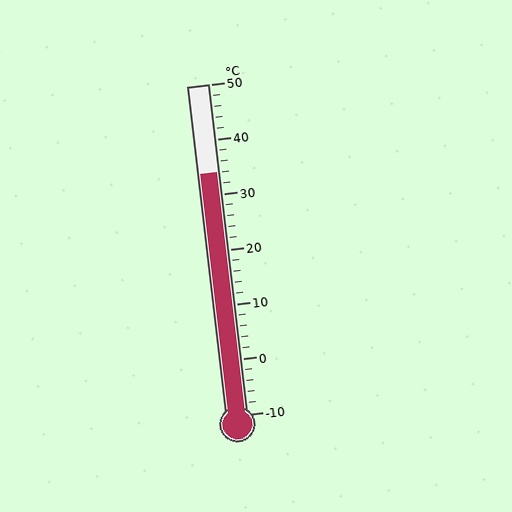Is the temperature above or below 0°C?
The temperature is above 0°C.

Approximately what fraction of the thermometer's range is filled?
The thermometer is filled to approximately 75% of its range.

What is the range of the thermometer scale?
The thermometer scale ranges from -10°C to 50°C.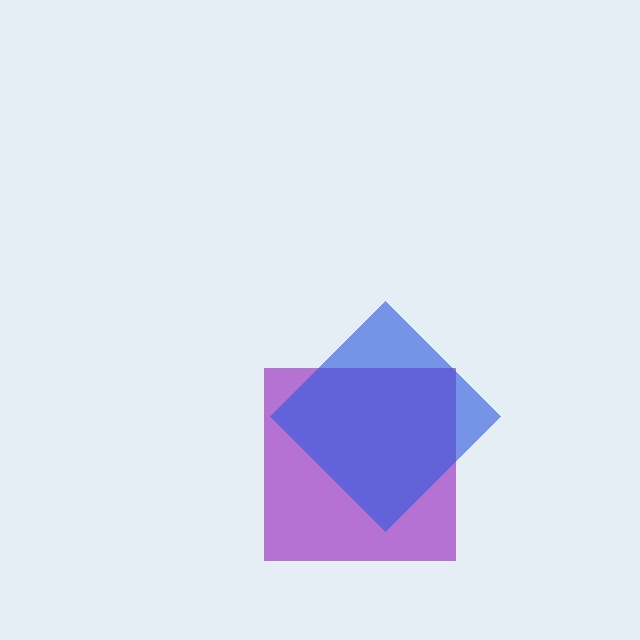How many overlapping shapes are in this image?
There are 2 overlapping shapes in the image.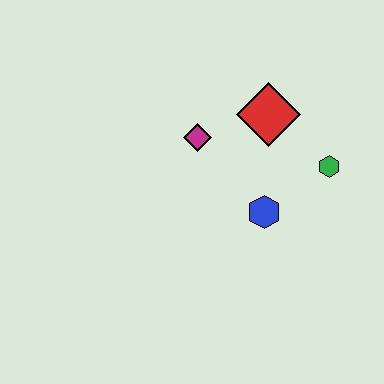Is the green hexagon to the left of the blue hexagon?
No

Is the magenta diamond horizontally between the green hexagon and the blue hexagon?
No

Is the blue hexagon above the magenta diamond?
No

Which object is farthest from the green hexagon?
The magenta diamond is farthest from the green hexagon.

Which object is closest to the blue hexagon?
The green hexagon is closest to the blue hexagon.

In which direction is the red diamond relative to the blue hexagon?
The red diamond is above the blue hexagon.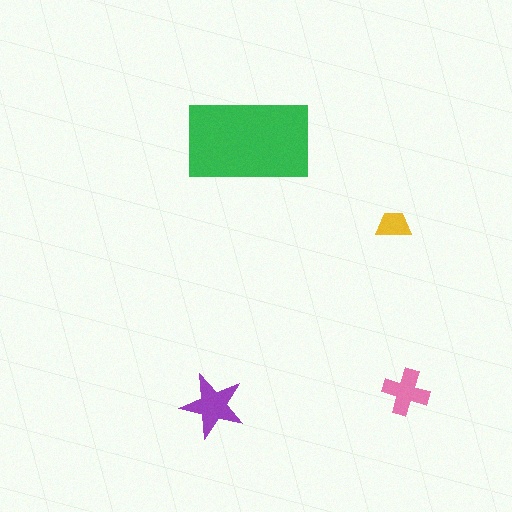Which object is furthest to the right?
The pink cross is rightmost.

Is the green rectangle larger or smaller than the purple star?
Larger.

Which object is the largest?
The green rectangle.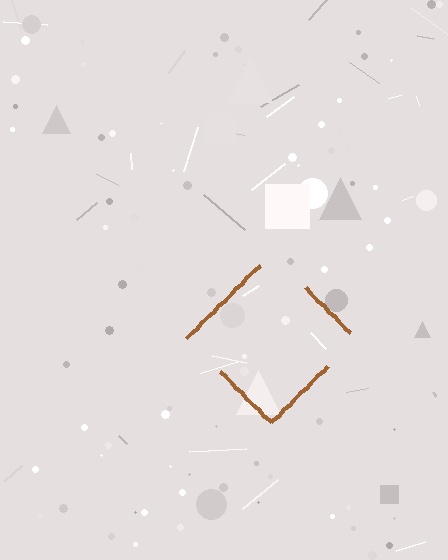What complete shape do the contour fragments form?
The contour fragments form a diamond.